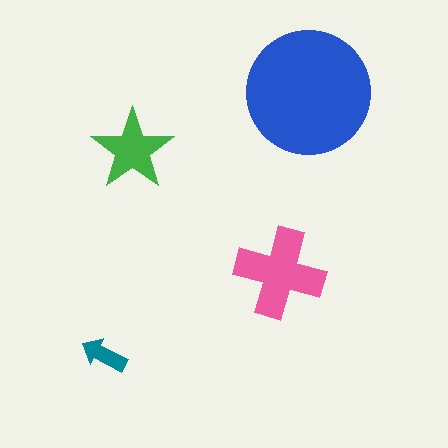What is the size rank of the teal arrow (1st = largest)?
4th.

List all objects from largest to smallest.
The blue circle, the pink cross, the green star, the teal arrow.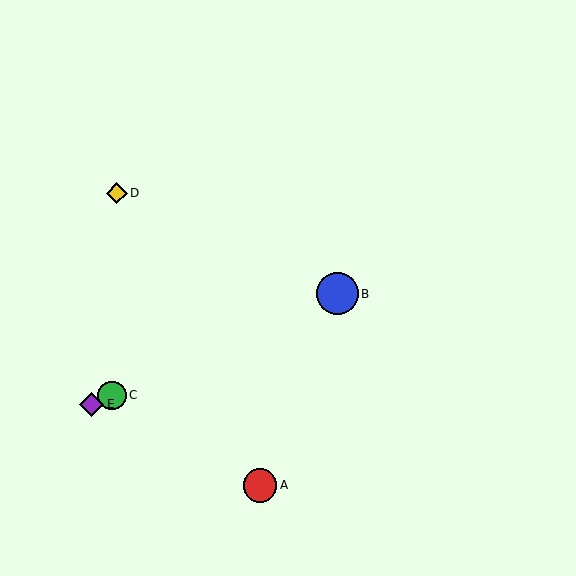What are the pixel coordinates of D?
Object D is at (117, 193).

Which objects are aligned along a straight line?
Objects B, C, E are aligned along a straight line.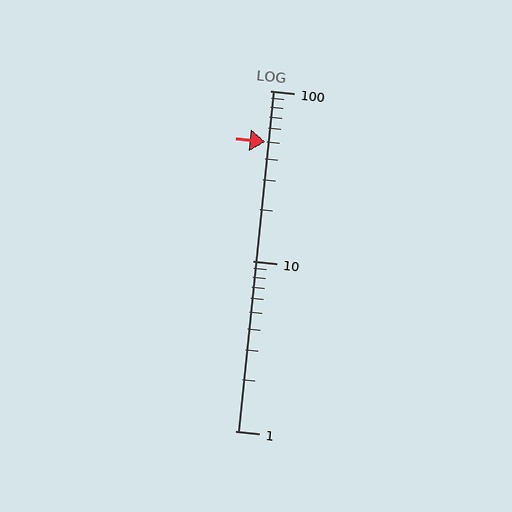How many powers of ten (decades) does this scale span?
The scale spans 2 decades, from 1 to 100.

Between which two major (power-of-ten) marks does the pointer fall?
The pointer is between 10 and 100.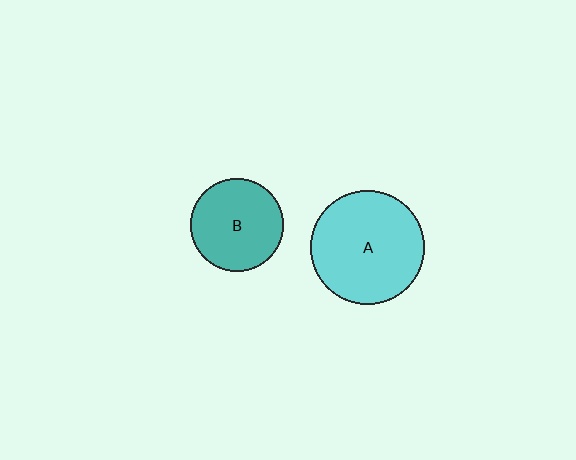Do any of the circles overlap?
No, none of the circles overlap.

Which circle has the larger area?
Circle A (cyan).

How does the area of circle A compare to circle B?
Approximately 1.5 times.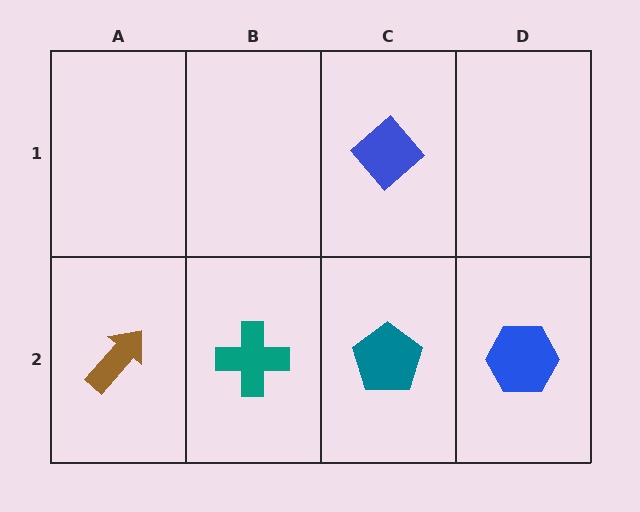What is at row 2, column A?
A brown arrow.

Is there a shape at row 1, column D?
No, that cell is empty.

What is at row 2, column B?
A teal cross.